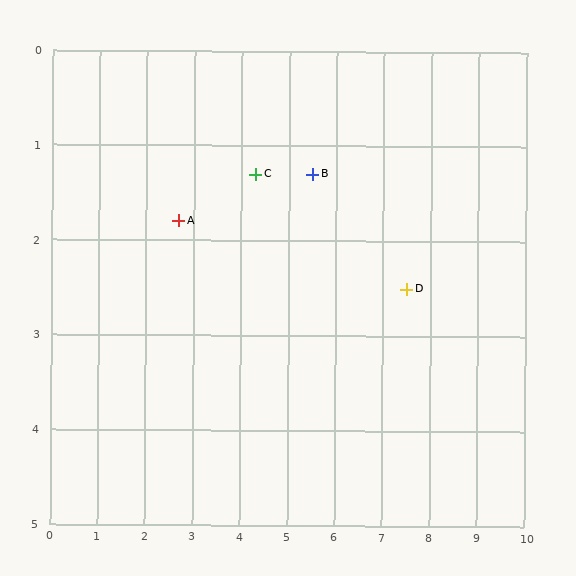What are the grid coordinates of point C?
Point C is at approximately (4.3, 1.3).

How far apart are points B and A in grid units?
Points B and A are about 2.8 grid units apart.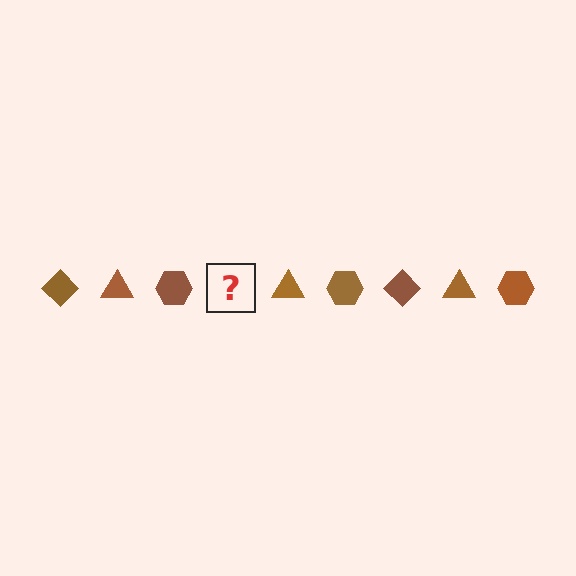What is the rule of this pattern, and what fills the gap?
The rule is that the pattern cycles through diamond, triangle, hexagon shapes in brown. The gap should be filled with a brown diamond.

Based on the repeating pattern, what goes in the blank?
The blank should be a brown diamond.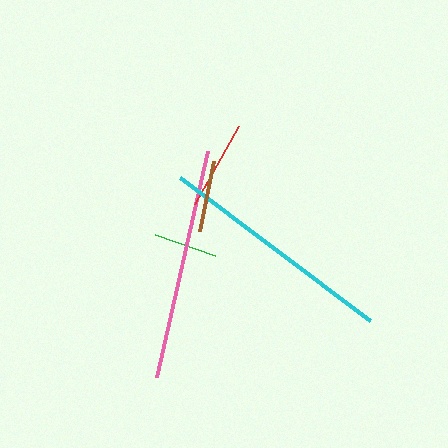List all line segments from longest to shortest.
From longest to shortest: cyan, pink, red, brown, green.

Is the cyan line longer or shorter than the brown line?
The cyan line is longer than the brown line.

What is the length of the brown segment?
The brown segment is approximately 71 pixels long.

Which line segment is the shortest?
The green line is the shortest at approximately 64 pixels.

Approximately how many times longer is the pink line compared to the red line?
The pink line is approximately 2.6 times the length of the red line.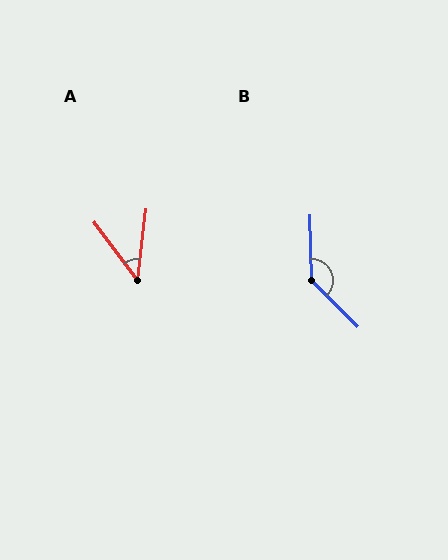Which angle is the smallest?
A, at approximately 43 degrees.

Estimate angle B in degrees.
Approximately 136 degrees.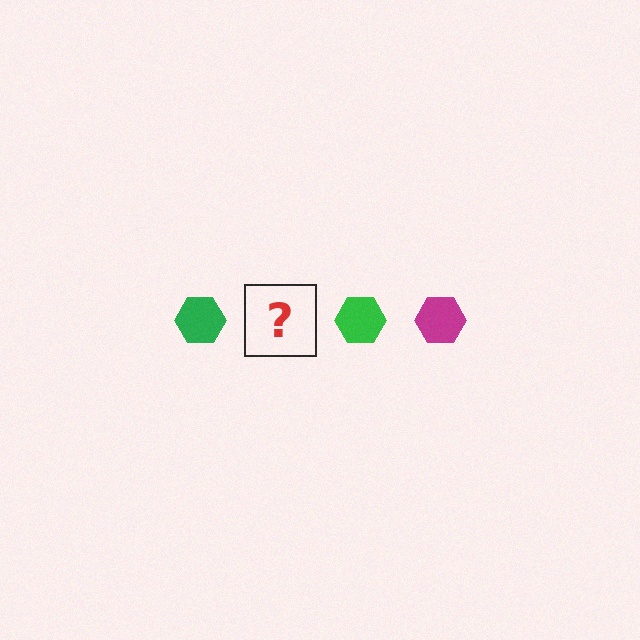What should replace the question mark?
The question mark should be replaced with a magenta hexagon.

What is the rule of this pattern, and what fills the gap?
The rule is that the pattern cycles through green, magenta hexagons. The gap should be filled with a magenta hexagon.